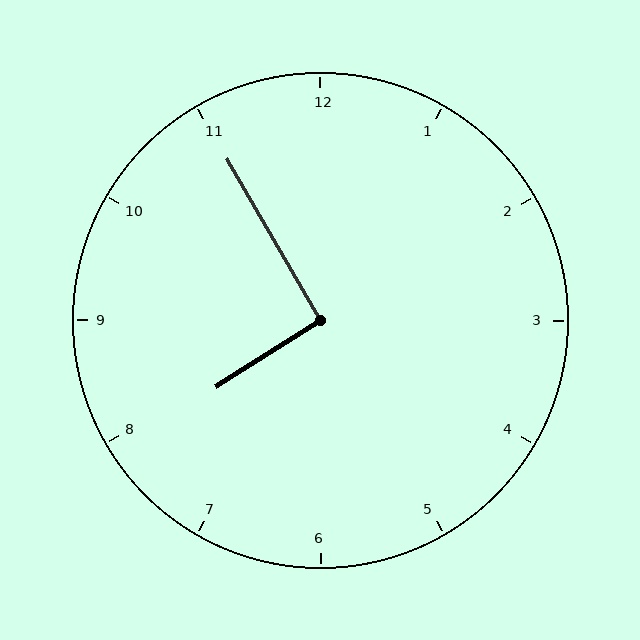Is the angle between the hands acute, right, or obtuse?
It is right.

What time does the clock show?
7:55.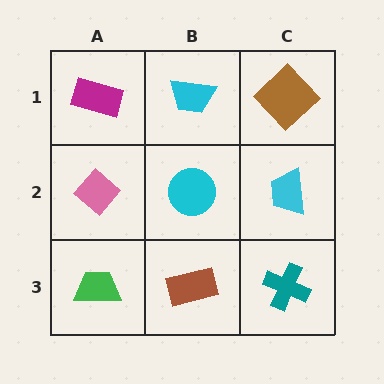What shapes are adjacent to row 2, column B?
A cyan trapezoid (row 1, column B), a brown rectangle (row 3, column B), a pink diamond (row 2, column A), a cyan trapezoid (row 2, column C).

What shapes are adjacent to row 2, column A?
A magenta rectangle (row 1, column A), a green trapezoid (row 3, column A), a cyan circle (row 2, column B).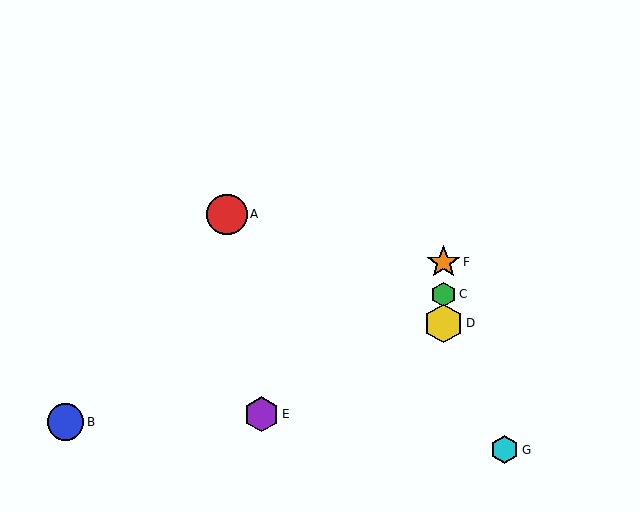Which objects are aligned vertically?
Objects C, D, F are aligned vertically.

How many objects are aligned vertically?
3 objects (C, D, F) are aligned vertically.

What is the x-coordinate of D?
Object D is at x≈443.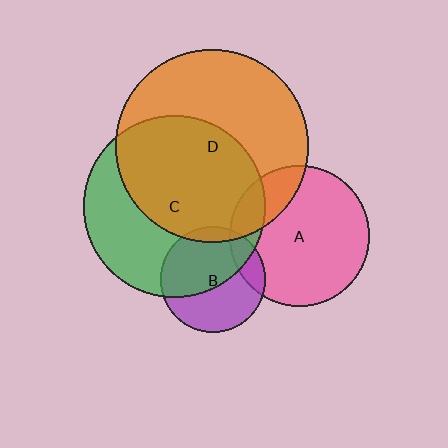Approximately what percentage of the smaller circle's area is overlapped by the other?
Approximately 15%.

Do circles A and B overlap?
Yes.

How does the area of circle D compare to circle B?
Approximately 3.4 times.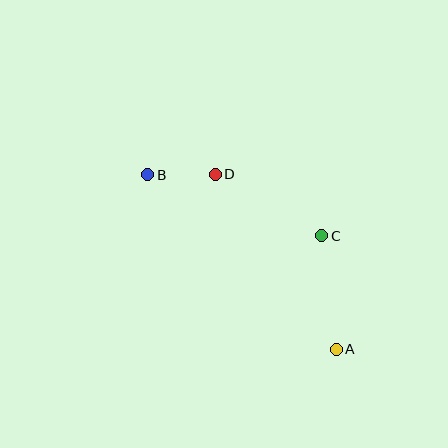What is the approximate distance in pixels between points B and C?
The distance between B and C is approximately 184 pixels.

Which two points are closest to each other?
Points B and D are closest to each other.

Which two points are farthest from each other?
Points A and B are farthest from each other.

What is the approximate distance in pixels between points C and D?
The distance between C and D is approximately 123 pixels.